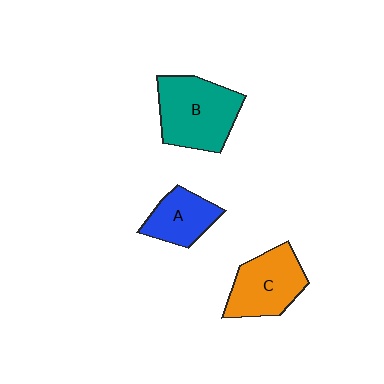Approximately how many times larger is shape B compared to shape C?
Approximately 1.2 times.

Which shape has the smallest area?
Shape A (blue).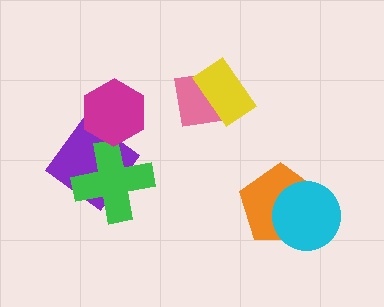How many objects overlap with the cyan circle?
1 object overlaps with the cyan circle.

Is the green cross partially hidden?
No, no other shape covers it.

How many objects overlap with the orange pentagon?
1 object overlaps with the orange pentagon.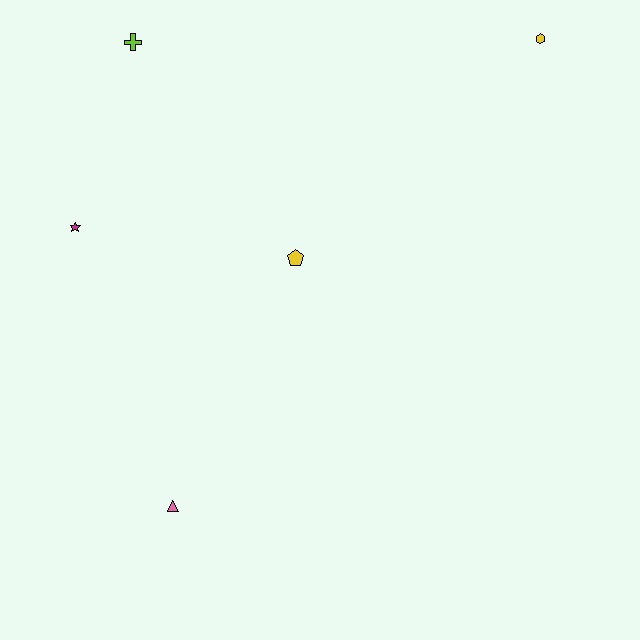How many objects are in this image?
There are 5 objects.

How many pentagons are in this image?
There is 1 pentagon.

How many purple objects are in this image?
There are no purple objects.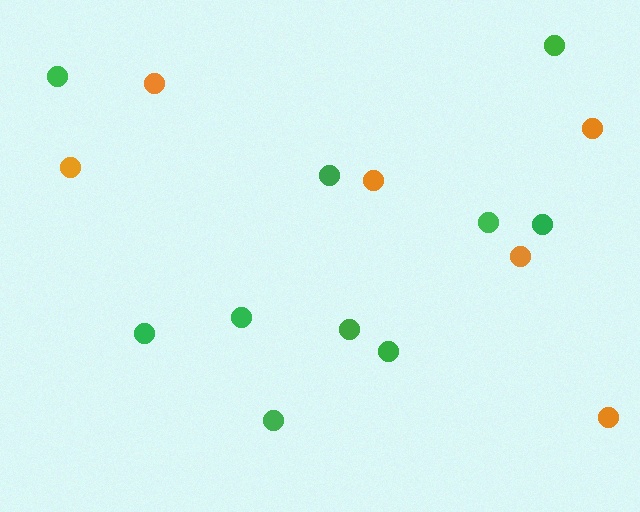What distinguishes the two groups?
There are 2 groups: one group of green circles (10) and one group of orange circles (6).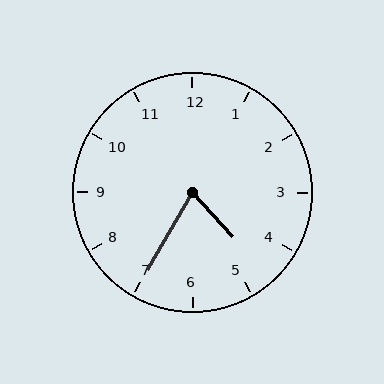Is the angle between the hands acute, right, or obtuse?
It is acute.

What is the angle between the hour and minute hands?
Approximately 72 degrees.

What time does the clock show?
4:35.